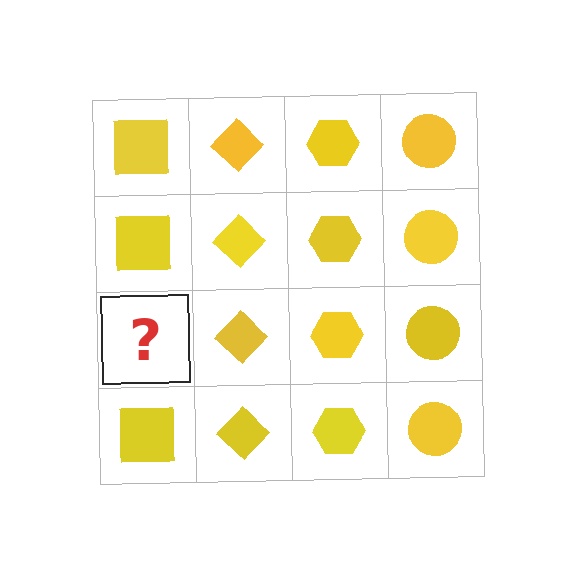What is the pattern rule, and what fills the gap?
The rule is that each column has a consistent shape. The gap should be filled with a yellow square.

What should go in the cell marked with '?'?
The missing cell should contain a yellow square.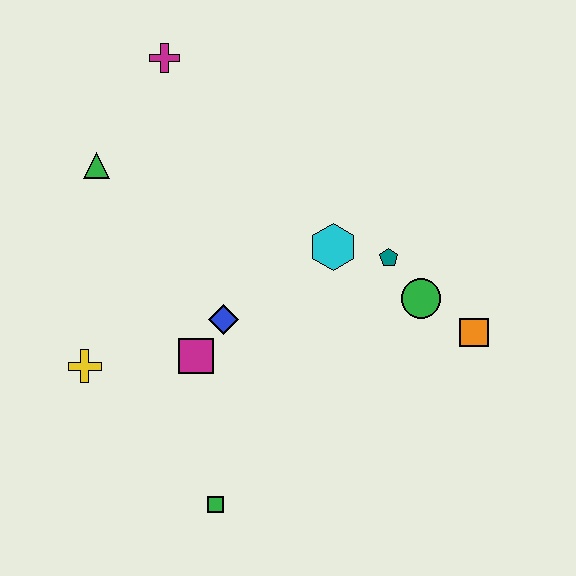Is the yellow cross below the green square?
No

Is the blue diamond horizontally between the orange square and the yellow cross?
Yes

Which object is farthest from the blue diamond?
The magenta cross is farthest from the blue diamond.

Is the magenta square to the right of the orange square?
No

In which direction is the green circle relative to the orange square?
The green circle is to the left of the orange square.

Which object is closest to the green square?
The magenta square is closest to the green square.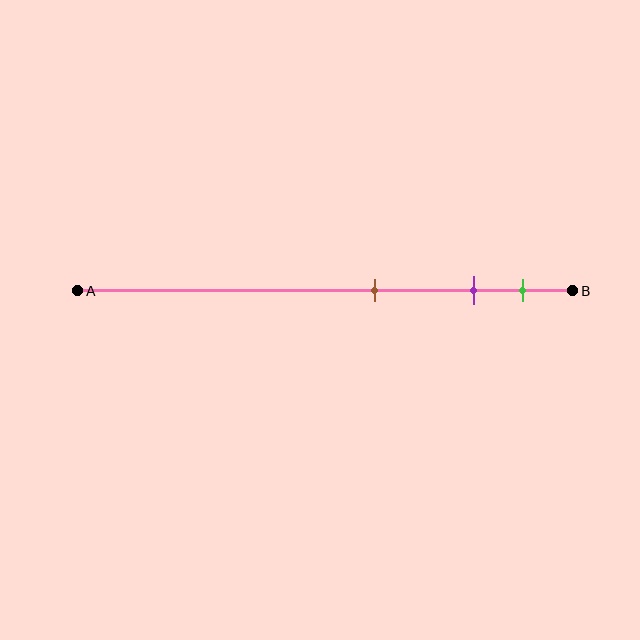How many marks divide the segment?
There are 3 marks dividing the segment.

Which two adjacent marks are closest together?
The purple and green marks are the closest adjacent pair.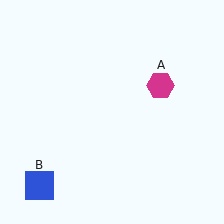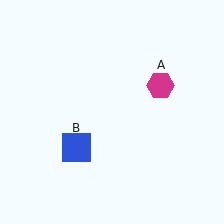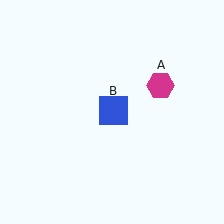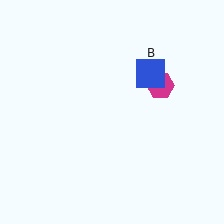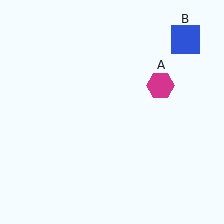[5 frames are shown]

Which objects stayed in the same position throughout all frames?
Magenta hexagon (object A) remained stationary.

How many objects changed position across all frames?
1 object changed position: blue square (object B).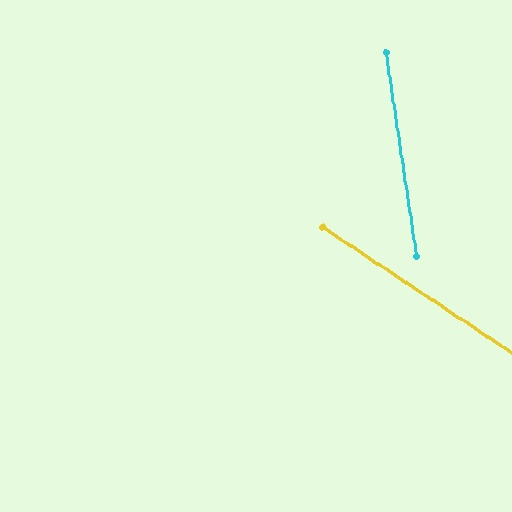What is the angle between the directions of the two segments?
Approximately 48 degrees.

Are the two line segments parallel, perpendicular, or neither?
Neither parallel nor perpendicular — they differ by about 48°.